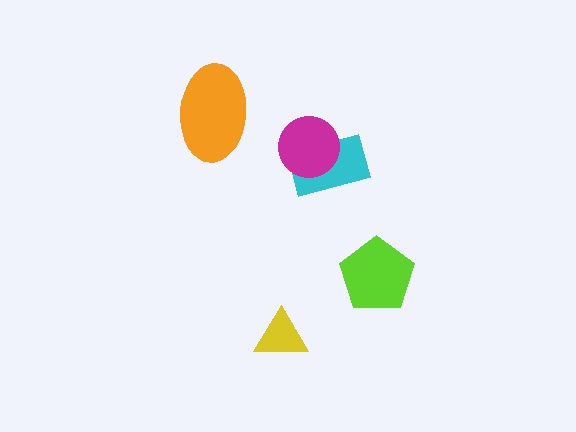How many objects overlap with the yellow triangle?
0 objects overlap with the yellow triangle.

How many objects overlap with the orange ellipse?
0 objects overlap with the orange ellipse.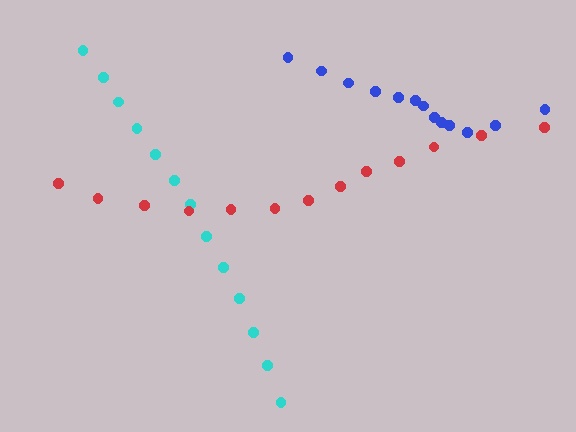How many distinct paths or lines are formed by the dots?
There are 3 distinct paths.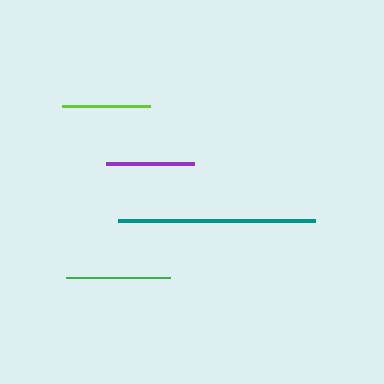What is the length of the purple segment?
The purple segment is approximately 87 pixels long.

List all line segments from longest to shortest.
From longest to shortest: teal, green, lime, purple.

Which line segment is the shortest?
The purple line is the shortest at approximately 87 pixels.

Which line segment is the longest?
The teal line is the longest at approximately 197 pixels.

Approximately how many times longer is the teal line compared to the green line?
The teal line is approximately 1.9 times the length of the green line.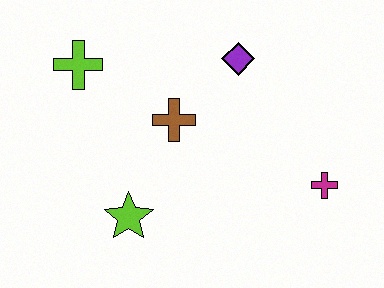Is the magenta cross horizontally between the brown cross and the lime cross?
No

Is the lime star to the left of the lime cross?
No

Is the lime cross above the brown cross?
Yes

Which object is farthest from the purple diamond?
The lime star is farthest from the purple diamond.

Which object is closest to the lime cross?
The brown cross is closest to the lime cross.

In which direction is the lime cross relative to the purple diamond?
The lime cross is to the left of the purple diamond.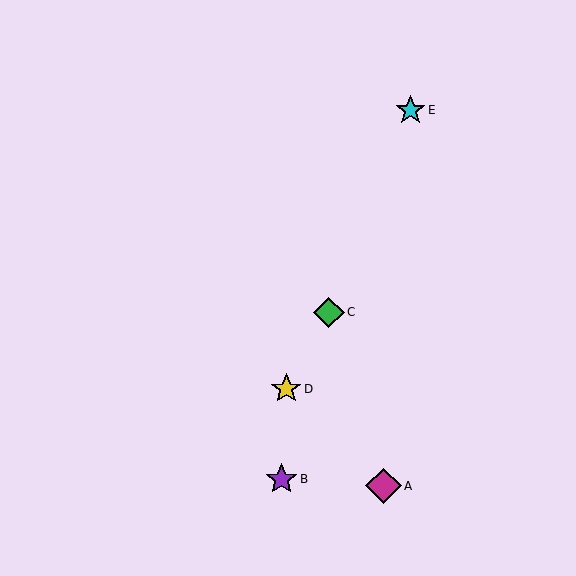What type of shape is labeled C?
Shape C is a green diamond.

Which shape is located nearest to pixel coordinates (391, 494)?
The magenta diamond (labeled A) at (384, 486) is nearest to that location.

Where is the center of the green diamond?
The center of the green diamond is at (329, 312).